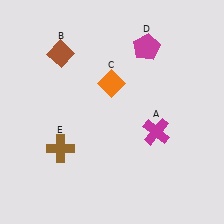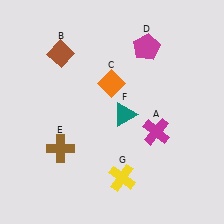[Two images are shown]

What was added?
A teal triangle (F), a yellow cross (G) were added in Image 2.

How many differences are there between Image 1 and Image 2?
There are 2 differences between the two images.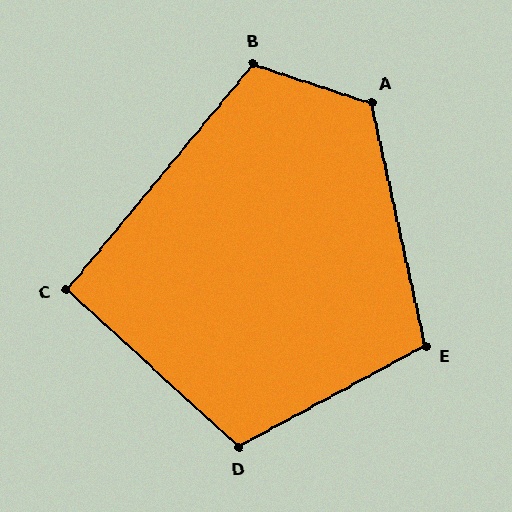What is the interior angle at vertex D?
Approximately 109 degrees (obtuse).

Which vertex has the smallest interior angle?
C, at approximately 93 degrees.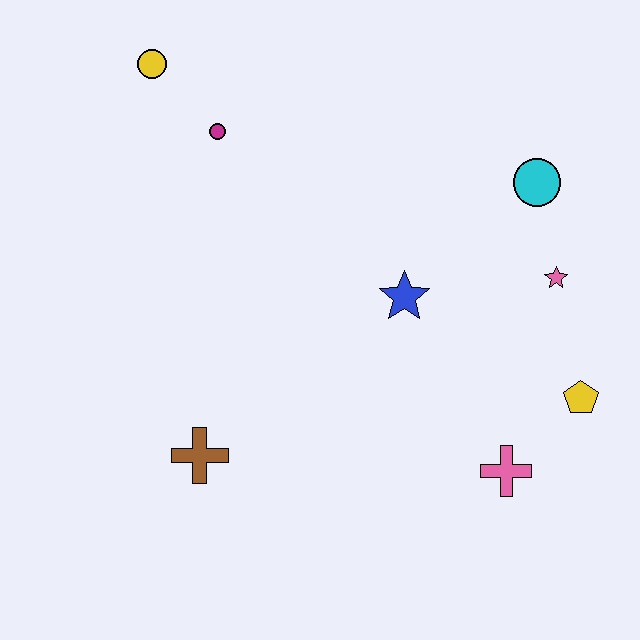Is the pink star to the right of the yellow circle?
Yes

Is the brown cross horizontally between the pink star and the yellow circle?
Yes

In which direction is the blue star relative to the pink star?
The blue star is to the left of the pink star.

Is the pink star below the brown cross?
No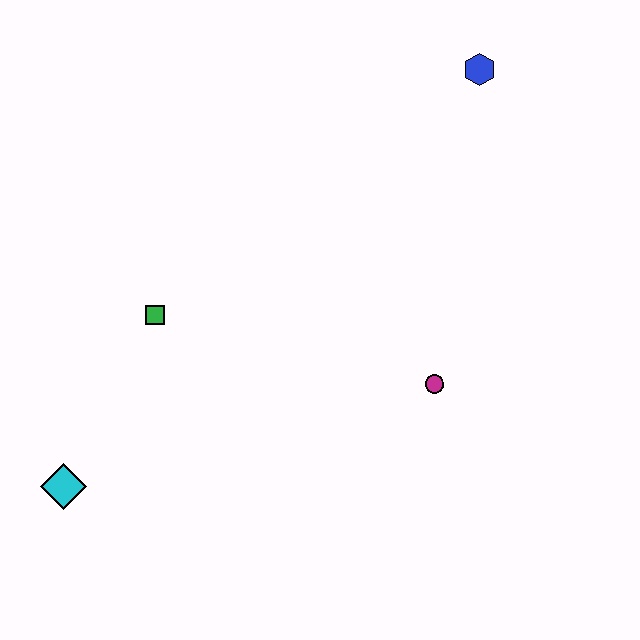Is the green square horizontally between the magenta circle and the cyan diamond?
Yes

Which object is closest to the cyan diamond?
The green square is closest to the cyan diamond.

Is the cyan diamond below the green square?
Yes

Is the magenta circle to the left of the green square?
No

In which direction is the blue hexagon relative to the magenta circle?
The blue hexagon is above the magenta circle.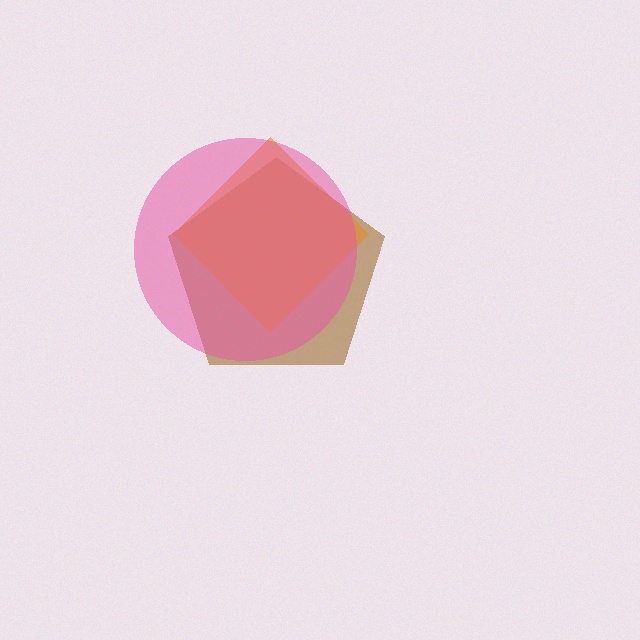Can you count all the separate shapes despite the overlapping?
Yes, there are 3 separate shapes.